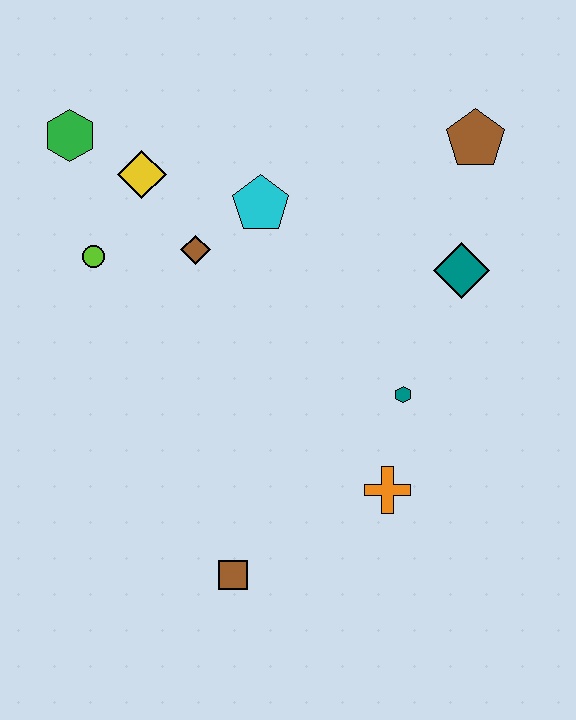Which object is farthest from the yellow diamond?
The brown square is farthest from the yellow diamond.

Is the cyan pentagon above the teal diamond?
Yes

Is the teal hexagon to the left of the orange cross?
No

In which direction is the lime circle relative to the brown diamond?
The lime circle is to the left of the brown diamond.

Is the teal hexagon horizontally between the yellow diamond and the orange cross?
No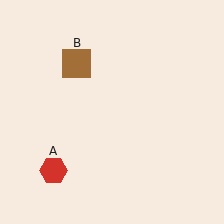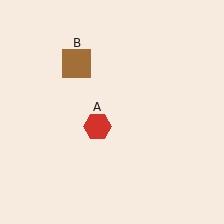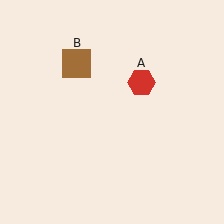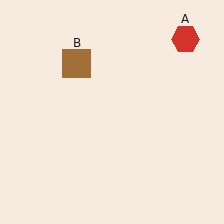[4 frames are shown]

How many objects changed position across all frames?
1 object changed position: red hexagon (object A).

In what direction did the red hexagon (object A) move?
The red hexagon (object A) moved up and to the right.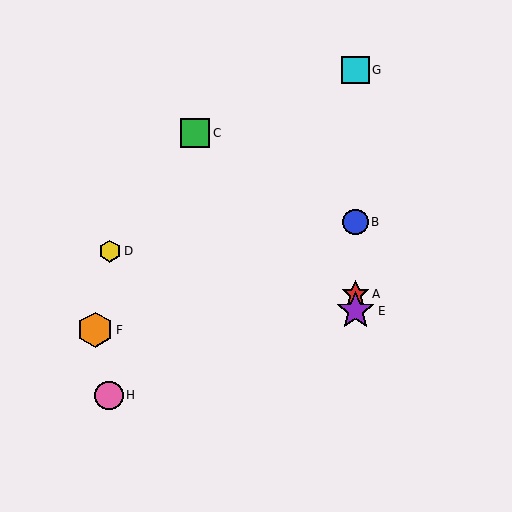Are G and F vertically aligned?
No, G is at x≈355 and F is at x≈95.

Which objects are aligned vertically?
Objects A, B, E, G are aligned vertically.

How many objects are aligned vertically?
4 objects (A, B, E, G) are aligned vertically.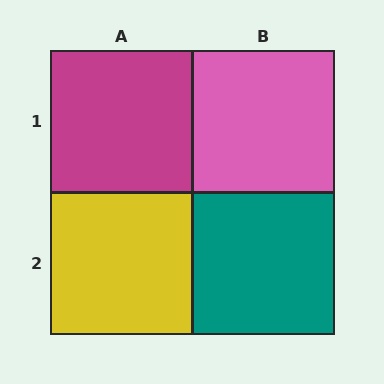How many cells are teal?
1 cell is teal.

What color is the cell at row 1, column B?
Pink.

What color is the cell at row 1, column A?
Magenta.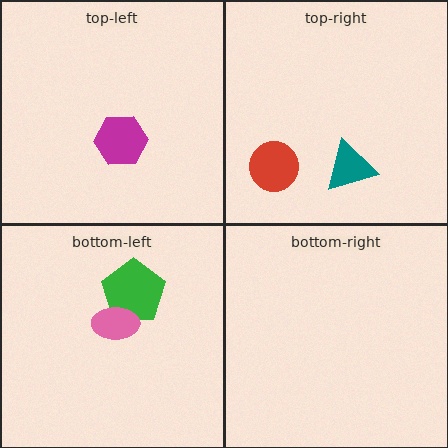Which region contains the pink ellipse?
The bottom-left region.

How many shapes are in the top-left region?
1.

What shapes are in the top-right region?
The teal triangle, the red circle.